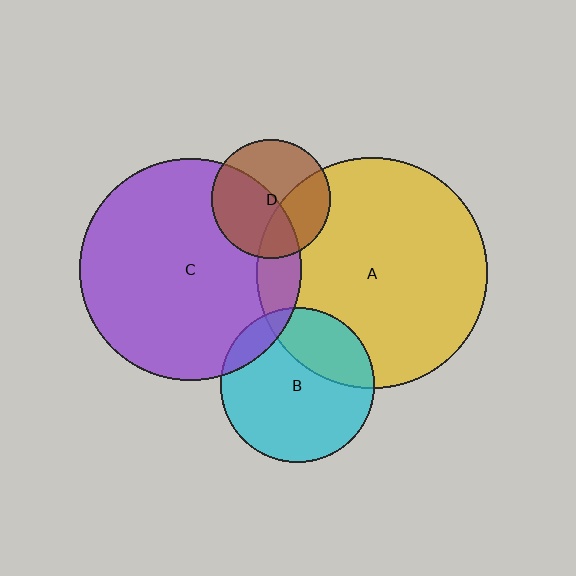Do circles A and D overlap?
Yes.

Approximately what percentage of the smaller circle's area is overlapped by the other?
Approximately 35%.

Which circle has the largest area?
Circle A (yellow).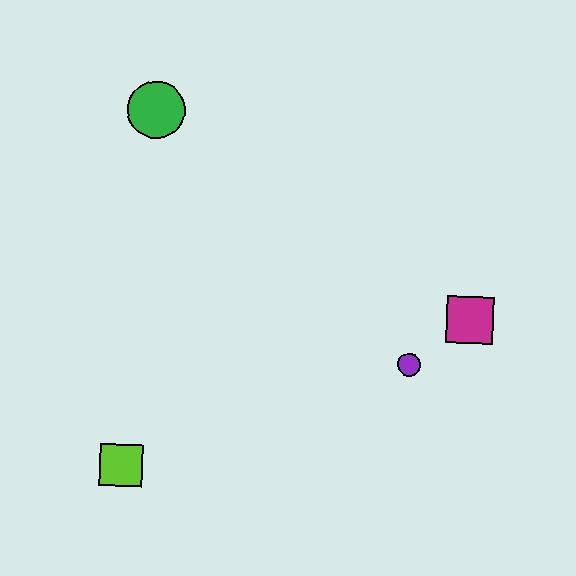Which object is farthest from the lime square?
The magenta square is farthest from the lime square.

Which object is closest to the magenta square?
The purple circle is closest to the magenta square.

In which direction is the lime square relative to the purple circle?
The lime square is to the left of the purple circle.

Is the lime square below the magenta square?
Yes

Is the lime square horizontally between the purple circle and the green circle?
No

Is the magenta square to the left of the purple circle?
No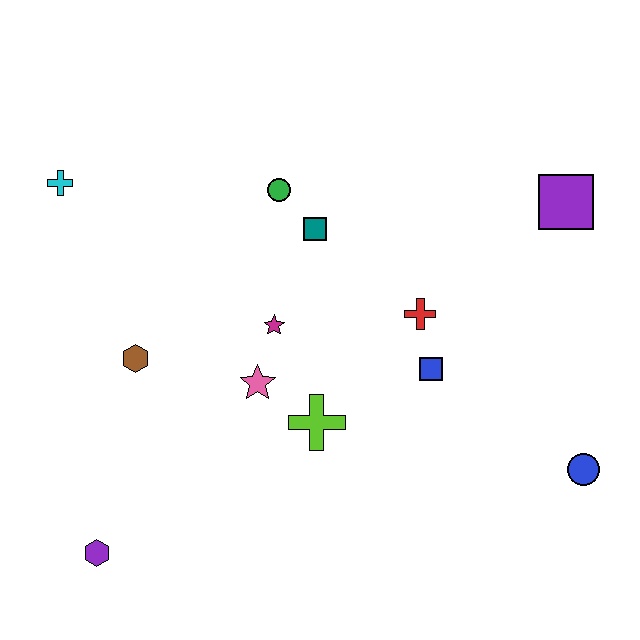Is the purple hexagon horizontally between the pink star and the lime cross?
No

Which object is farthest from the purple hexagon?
The purple square is farthest from the purple hexagon.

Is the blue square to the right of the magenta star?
Yes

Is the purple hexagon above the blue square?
No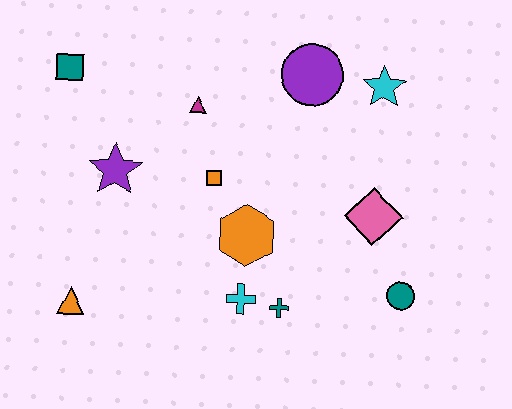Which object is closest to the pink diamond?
The teal circle is closest to the pink diamond.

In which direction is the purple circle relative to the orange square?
The purple circle is above the orange square.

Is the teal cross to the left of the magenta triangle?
No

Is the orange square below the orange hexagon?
No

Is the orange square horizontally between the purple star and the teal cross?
Yes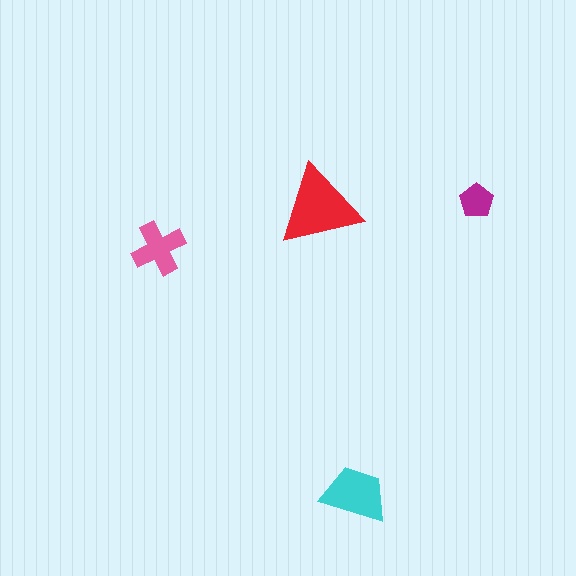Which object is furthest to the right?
The magenta pentagon is rightmost.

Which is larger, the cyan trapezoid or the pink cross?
The cyan trapezoid.